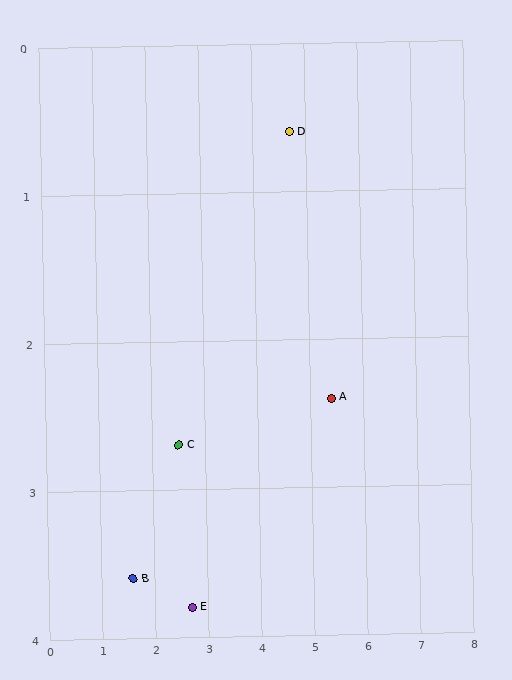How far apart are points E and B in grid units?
Points E and B are about 1.1 grid units apart.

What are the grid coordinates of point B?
Point B is at approximately (1.6, 3.6).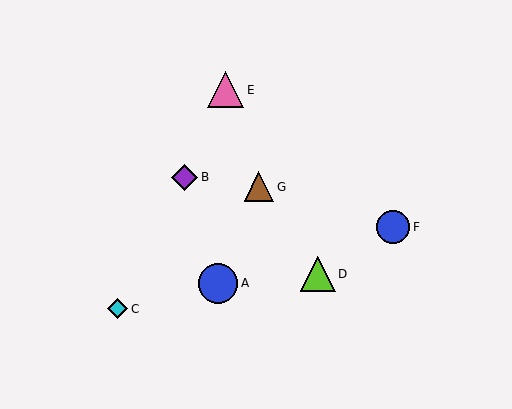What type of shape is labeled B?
Shape B is a purple diamond.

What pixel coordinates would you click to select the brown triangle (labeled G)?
Click at (259, 187) to select the brown triangle G.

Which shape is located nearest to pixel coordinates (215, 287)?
The blue circle (labeled A) at (218, 283) is nearest to that location.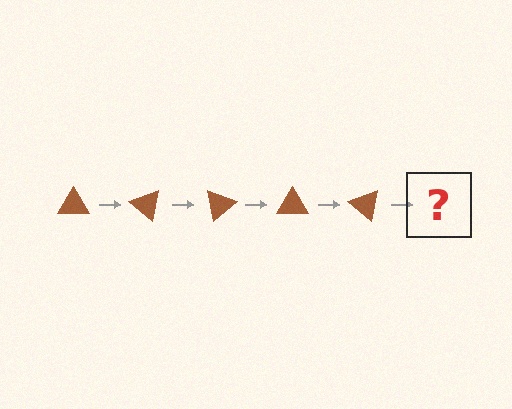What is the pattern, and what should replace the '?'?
The pattern is that the triangle rotates 40 degrees each step. The '?' should be a brown triangle rotated 200 degrees.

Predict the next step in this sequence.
The next step is a brown triangle rotated 200 degrees.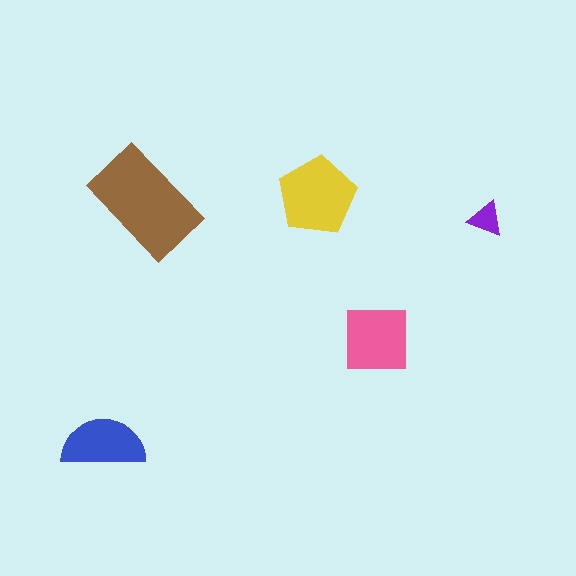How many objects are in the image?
There are 5 objects in the image.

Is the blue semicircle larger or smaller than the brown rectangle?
Smaller.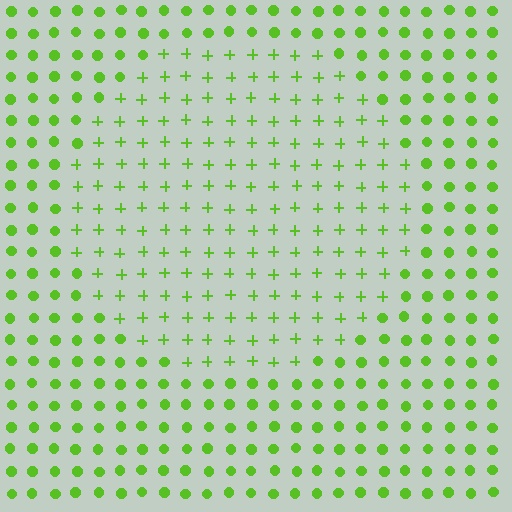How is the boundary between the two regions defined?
The boundary is defined by a change in element shape: plus signs inside vs. circles outside. All elements share the same color and spacing.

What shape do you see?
I see a circle.